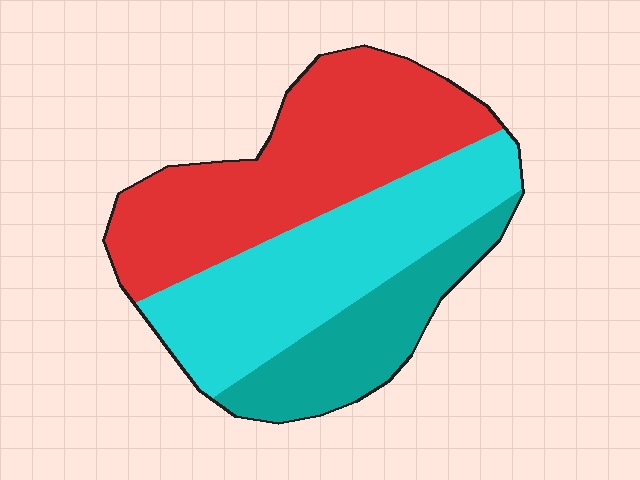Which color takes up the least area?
Teal, at roughly 20%.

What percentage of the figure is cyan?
Cyan covers roughly 35% of the figure.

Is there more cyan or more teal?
Cyan.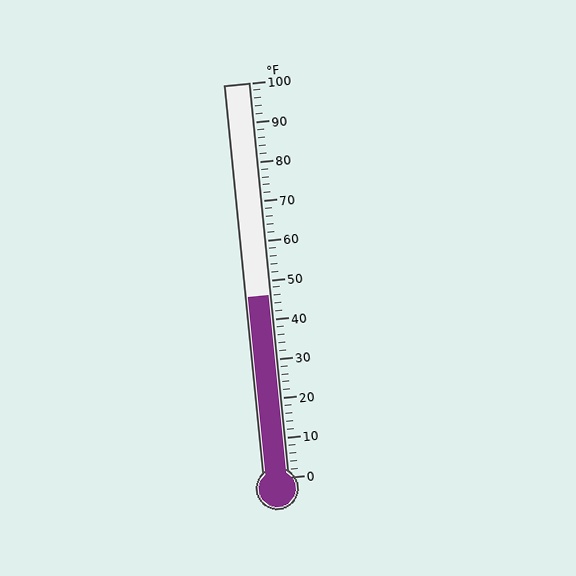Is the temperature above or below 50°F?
The temperature is below 50°F.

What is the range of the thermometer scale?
The thermometer scale ranges from 0°F to 100°F.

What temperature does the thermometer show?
The thermometer shows approximately 46°F.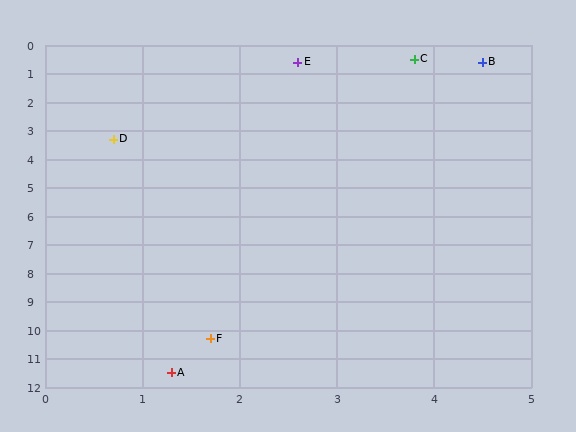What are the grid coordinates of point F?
Point F is at approximately (1.7, 10.3).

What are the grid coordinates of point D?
Point D is at approximately (0.7, 3.3).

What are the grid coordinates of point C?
Point C is at approximately (3.8, 0.5).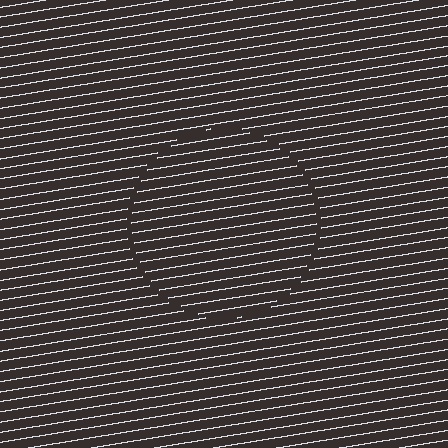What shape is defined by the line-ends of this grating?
An illusory circle. The interior of the shape contains the same grating, shifted by half a period — the contour is defined by the phase discontinuity where line-ends from the inner and outer gratings abut.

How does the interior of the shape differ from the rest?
The interior of the shape contains the same grating, shifted by half a period — the contour is defined by the phase discontinuity where line-ends from the inner and outer gratings abut.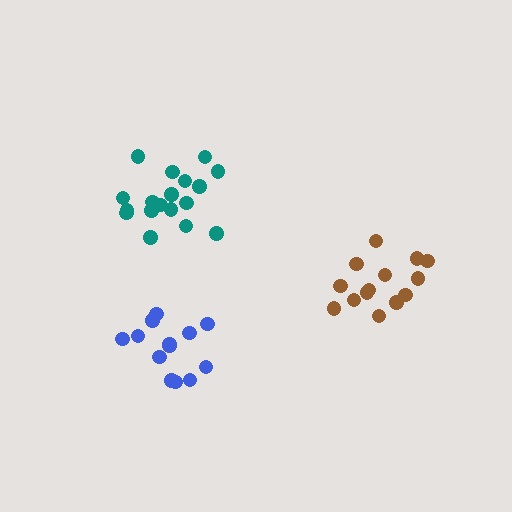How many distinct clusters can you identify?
There are 3 distinct clusters.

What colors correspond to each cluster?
The clusters are colored: brown, teal, blue.